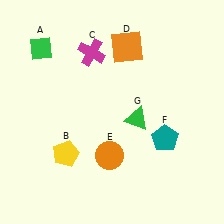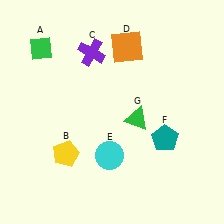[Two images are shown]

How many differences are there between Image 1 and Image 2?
There are 2 differences between the two images.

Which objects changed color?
C changed from magenta to purple. E changed from orange to cyan.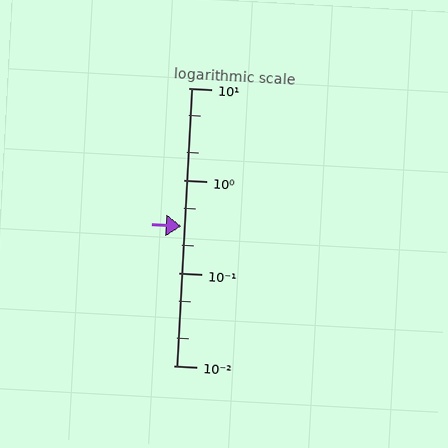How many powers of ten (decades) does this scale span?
The scale spans 3 decades, from 0.01 to 10.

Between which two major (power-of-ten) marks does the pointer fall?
The pointer is between 0.1 and 1.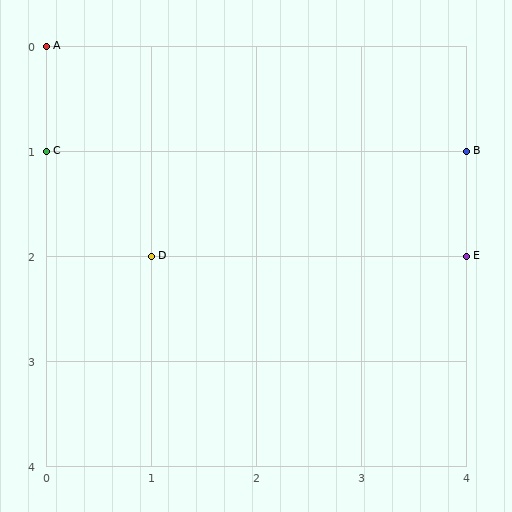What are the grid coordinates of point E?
Point E is at grid coordinates (4, 2).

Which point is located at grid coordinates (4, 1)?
Point B is at (4, 1).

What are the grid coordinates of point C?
Point C is at grid coordinates (0, 1).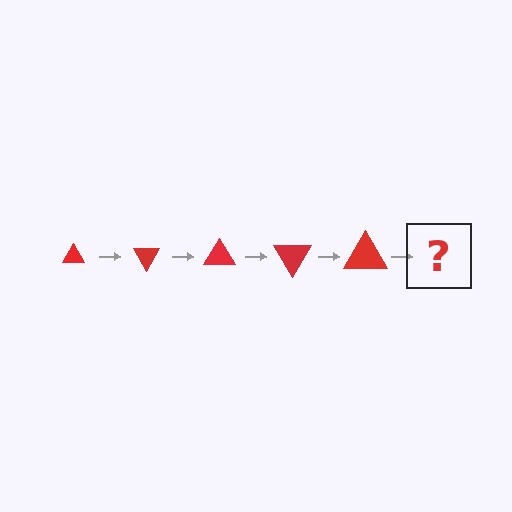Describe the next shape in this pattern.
It should be a triangle, larger than the previous one and rotated 300 degrees from the start.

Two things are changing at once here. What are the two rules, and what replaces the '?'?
The two rules are that the triangle grows larger each step and it rotates 60 degrees each step. The '?' should be a triangle, larger than the previous one and rotated 300 degrees from the start.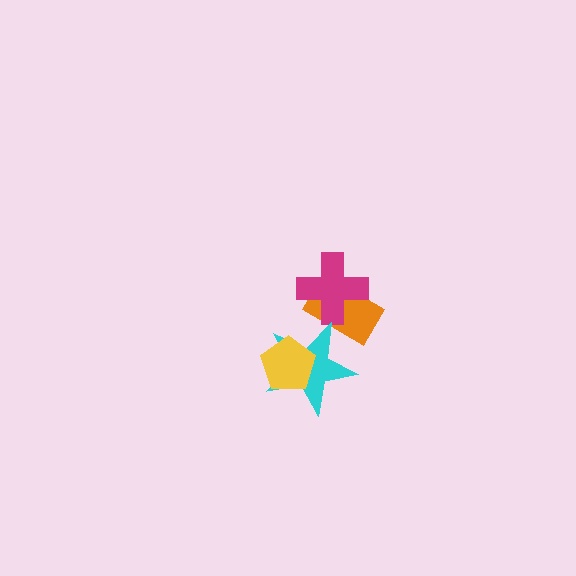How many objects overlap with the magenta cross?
1 object overlaps with the magenta cross.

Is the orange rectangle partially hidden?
Yes, it is partially covered by another shape.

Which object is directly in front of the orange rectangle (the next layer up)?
The magenta cross is directly in front of the orange rectangle.